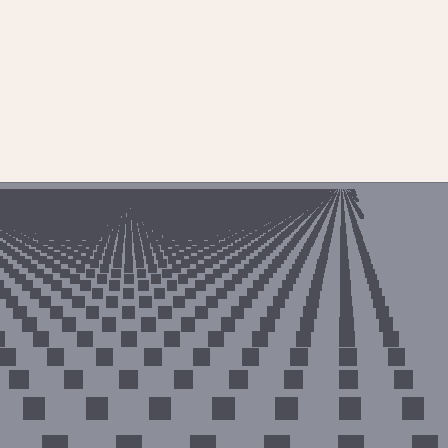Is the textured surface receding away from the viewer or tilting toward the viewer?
The surface is receding away from the viewer. Texture elements get smaller and denser toward the top.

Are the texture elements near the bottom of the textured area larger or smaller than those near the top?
Larger. Near the bottom, elements are closer to the viewer and appear at a bigger on-screen size.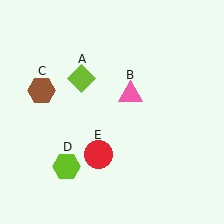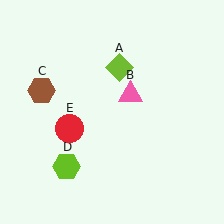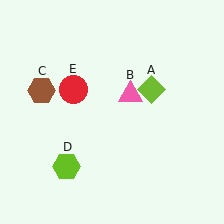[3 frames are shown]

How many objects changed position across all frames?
2 objects changed position: lime diamond (object A), red circle (object E).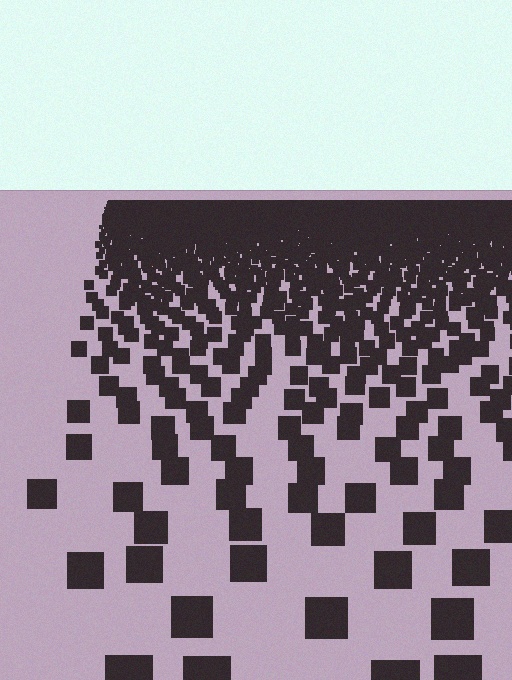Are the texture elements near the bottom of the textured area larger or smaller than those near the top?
Larger. Near the bottom, elements are closer to the viewer and appear at a bigger on-screen size.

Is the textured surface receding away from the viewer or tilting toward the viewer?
The surface is receding away from the viewer. Texture elements get smaller and denser toward the top.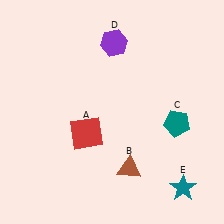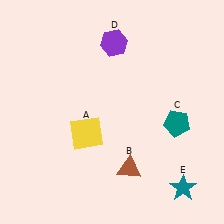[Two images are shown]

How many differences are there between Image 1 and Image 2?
There is 1 difference between the two images.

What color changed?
The square (A) changed from red in Image 1 to yellow in Image 2.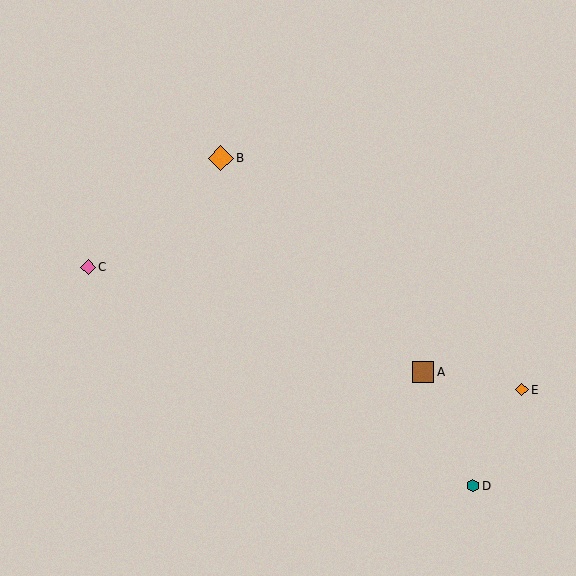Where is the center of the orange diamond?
The center of the orange diamond is at (522, 390).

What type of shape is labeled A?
Shape A is a brown square.